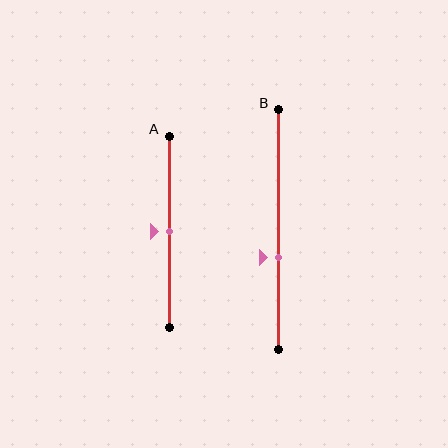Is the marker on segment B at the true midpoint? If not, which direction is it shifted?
No, the marker on segment B is shifted downward by about 12% of the segment length.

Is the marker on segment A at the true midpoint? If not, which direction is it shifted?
Yes, the marker on segment A is at the true midpoint.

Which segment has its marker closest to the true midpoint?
Segment A has its marker closest to the true midpoint.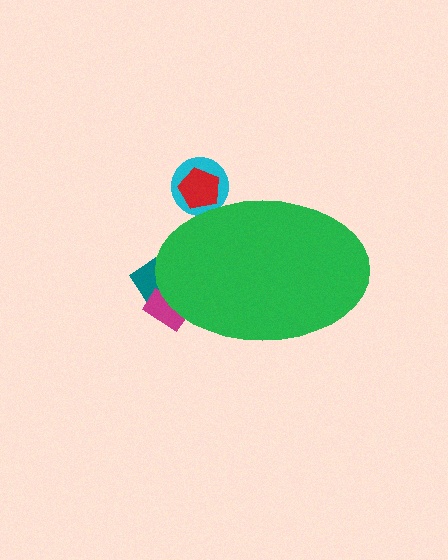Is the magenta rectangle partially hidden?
Yes, the magenta rectangle is partially hidden behind the green ellipse.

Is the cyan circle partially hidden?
Yes, the cyan circle is partially hidden behind the green ellipse.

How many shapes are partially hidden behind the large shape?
4 shapes are partially hidden.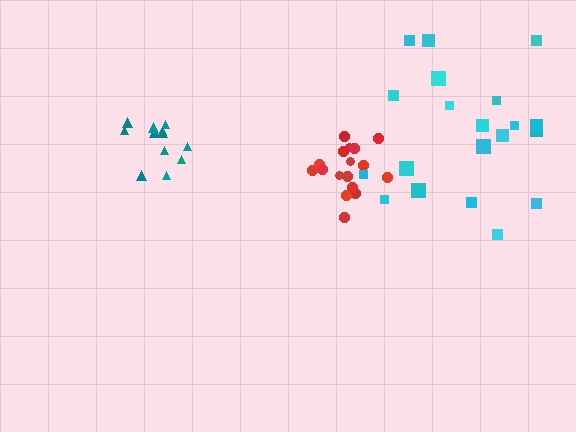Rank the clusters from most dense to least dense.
teal, red, cyan.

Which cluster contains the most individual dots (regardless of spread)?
Cyan (20).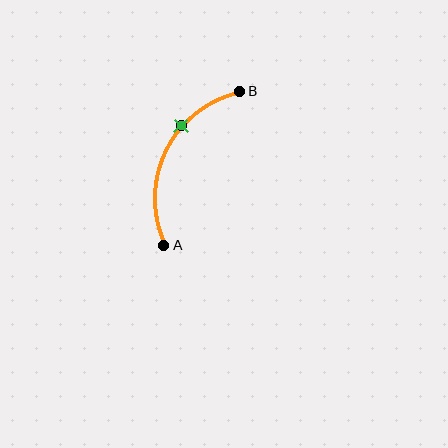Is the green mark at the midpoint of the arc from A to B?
No. The green mark lies on the arc but is closer to endpoint B. The arc midpoint would be at the point on the curve equidistant along the arc from both A and B.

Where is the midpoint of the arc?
The arc midpoint is the point on the curve farthest from the straight line joining A and B. It sits to the left of that line.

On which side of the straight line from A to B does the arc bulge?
The arc bulges to the left of the straight line connecting A and B.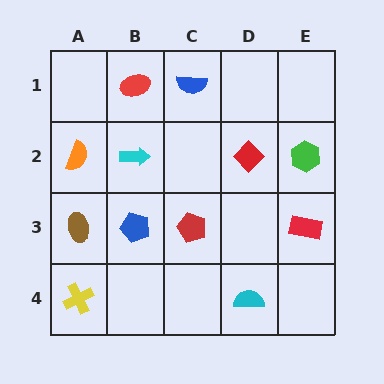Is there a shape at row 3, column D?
No, that cell is empty.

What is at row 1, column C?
A blue semicircle.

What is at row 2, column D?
A red diamond.